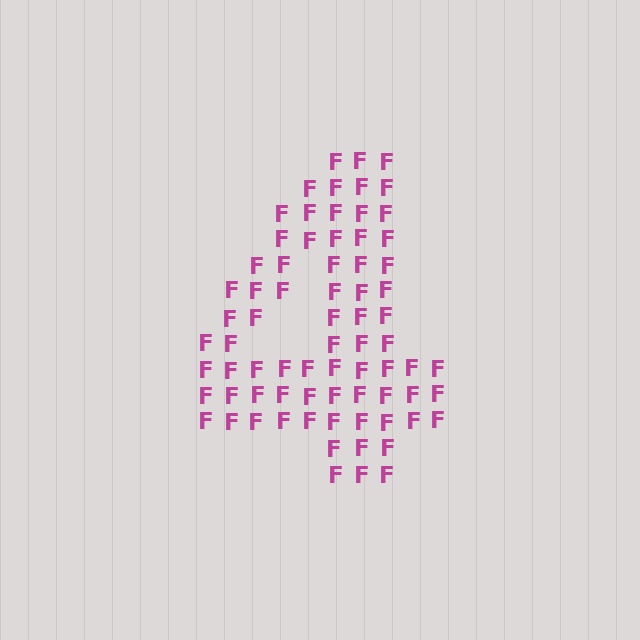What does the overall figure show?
The overall figure shows the digit 4.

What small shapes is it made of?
It is made of small letter F's.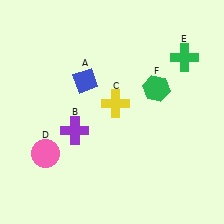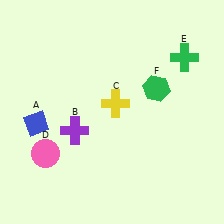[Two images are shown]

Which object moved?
The blue diamond (A) moved left.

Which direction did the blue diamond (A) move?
The blue diamond (A) moved left.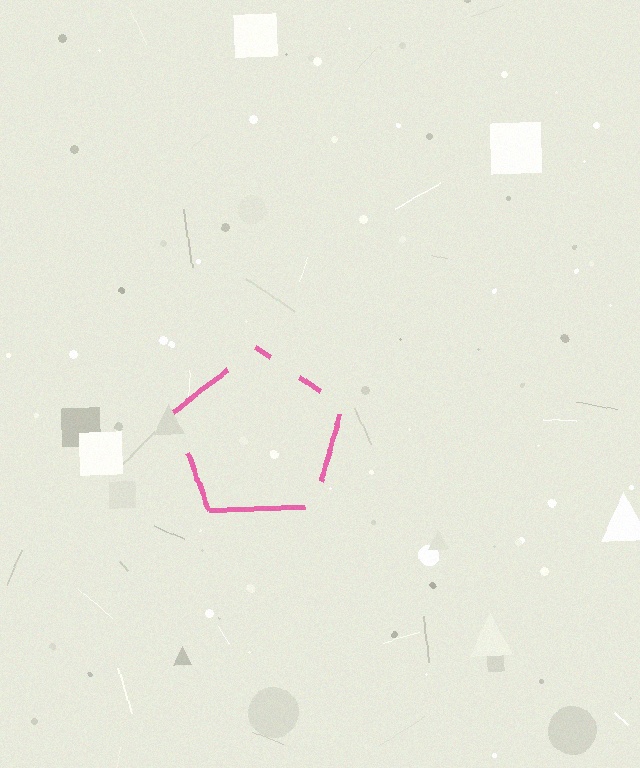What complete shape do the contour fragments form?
The contour fragments form a pentagon.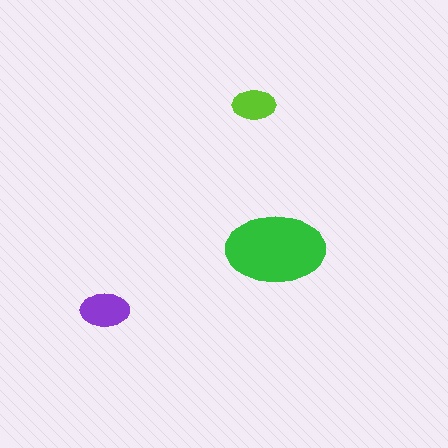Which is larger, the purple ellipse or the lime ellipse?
The purple one.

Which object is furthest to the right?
The green ellipse is rightmost.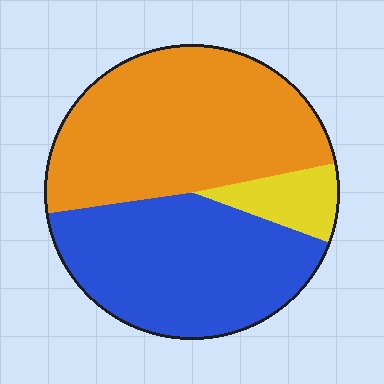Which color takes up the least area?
Yellow, at roughly 10%.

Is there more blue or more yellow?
Blue.